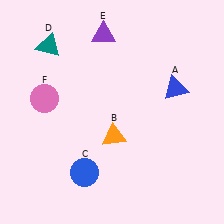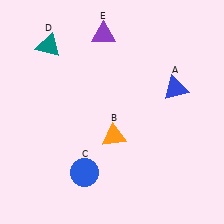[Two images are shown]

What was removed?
The pink circle (F) was removed in Image 2.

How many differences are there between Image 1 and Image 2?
There is 1 difference between the two images.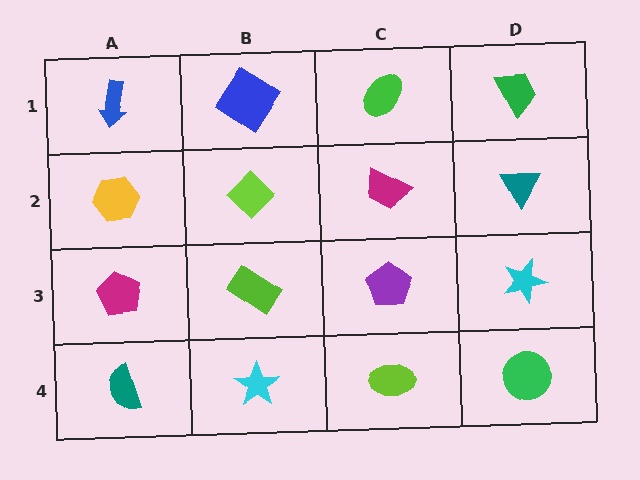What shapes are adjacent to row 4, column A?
A magenta pentagon (row 3, column A), a cyan star (row 4, column B).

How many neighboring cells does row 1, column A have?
2.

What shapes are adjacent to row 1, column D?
A teal triangle (row 2, column D), a green ellipse (row 1, column C).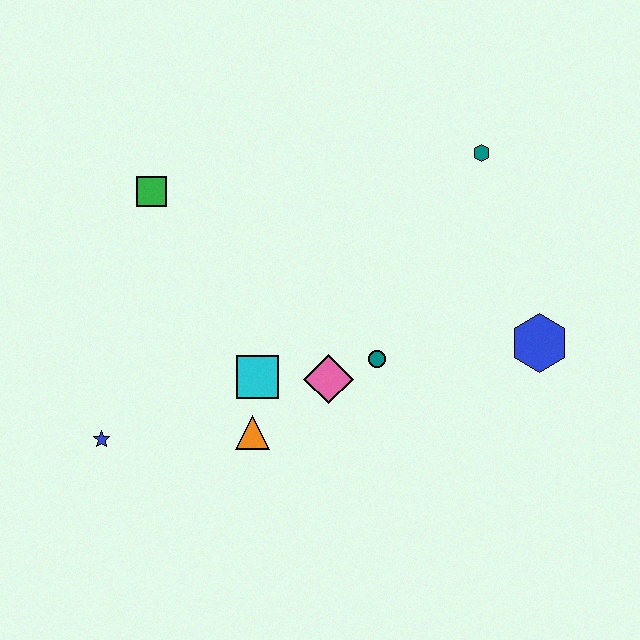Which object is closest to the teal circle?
The pink diamond is closest to the teal circle.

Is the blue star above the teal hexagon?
No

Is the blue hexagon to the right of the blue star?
Yes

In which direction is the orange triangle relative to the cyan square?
The orange triangle is below the cyan square.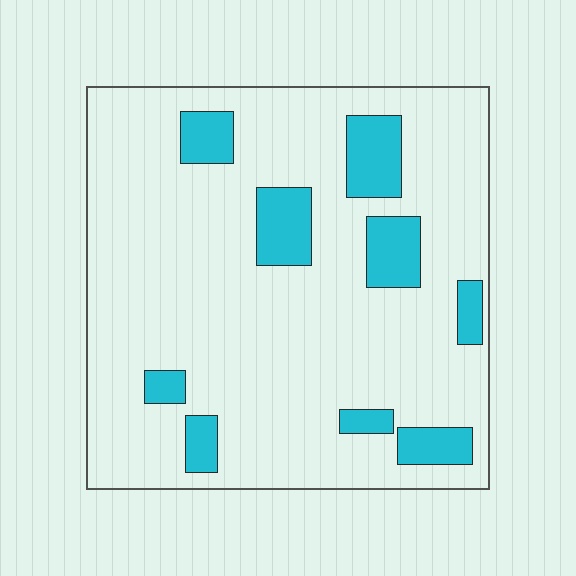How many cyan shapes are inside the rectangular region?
9.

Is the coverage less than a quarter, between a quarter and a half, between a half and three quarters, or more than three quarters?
Less than a quarter.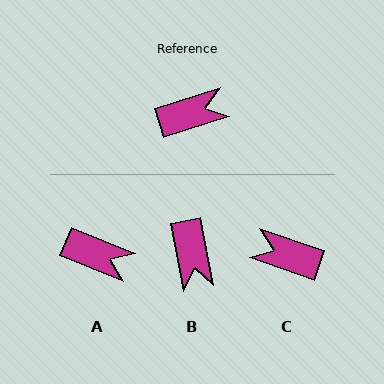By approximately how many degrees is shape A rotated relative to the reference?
Approximately 40 degrees clockwise.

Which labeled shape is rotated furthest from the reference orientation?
C, about 143 degrees away.